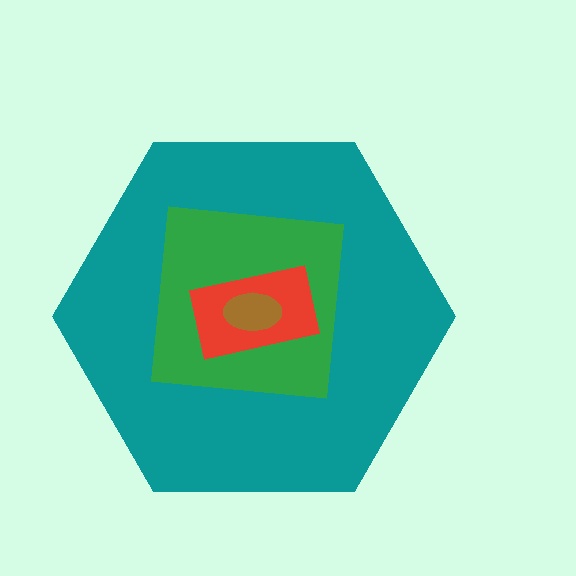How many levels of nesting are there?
4.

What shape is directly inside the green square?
The red rectangle.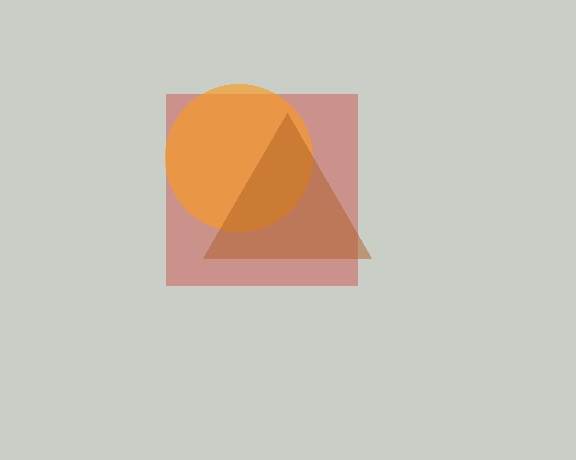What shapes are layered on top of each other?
The layered shapes are: a red square, an orange circle, a brown triangle.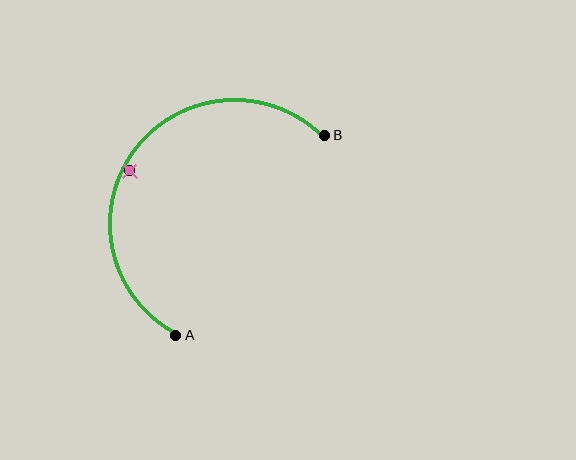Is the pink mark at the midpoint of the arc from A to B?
No — the pink mark does not lie on the arc at all. It sits slightly inside the curve.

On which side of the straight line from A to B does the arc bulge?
The arc bulges above and to the left of the straight line connecting A and B.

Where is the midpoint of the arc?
The arc midpoint is the point on the curve farthest from the straight line joining A and B. It sits above and to the left of that line.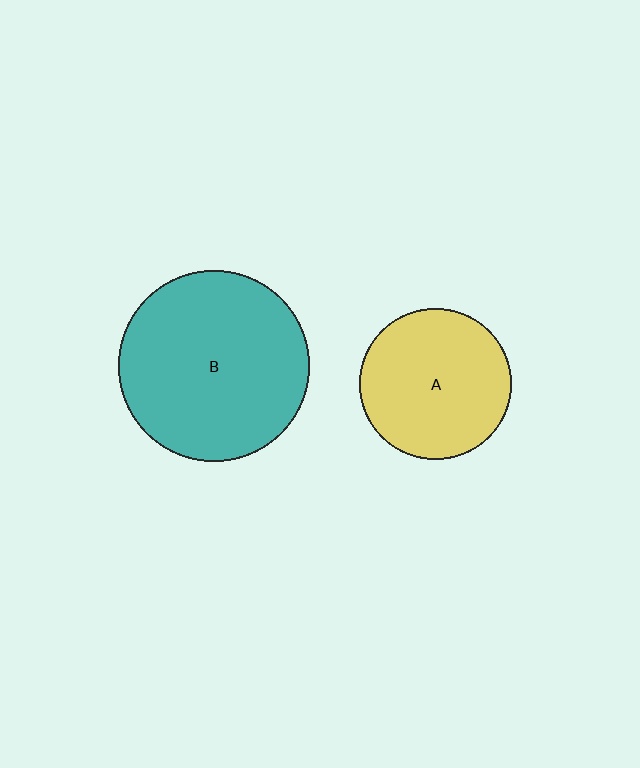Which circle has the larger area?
Circle B (teal).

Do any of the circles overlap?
No, none of the circles overlap.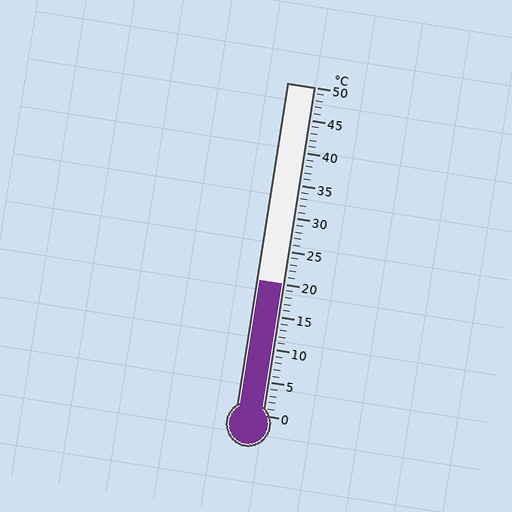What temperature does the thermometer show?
The thermometer shows approximately 20°C.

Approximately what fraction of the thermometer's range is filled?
The thermometer is filled to approximately 40% of its range.